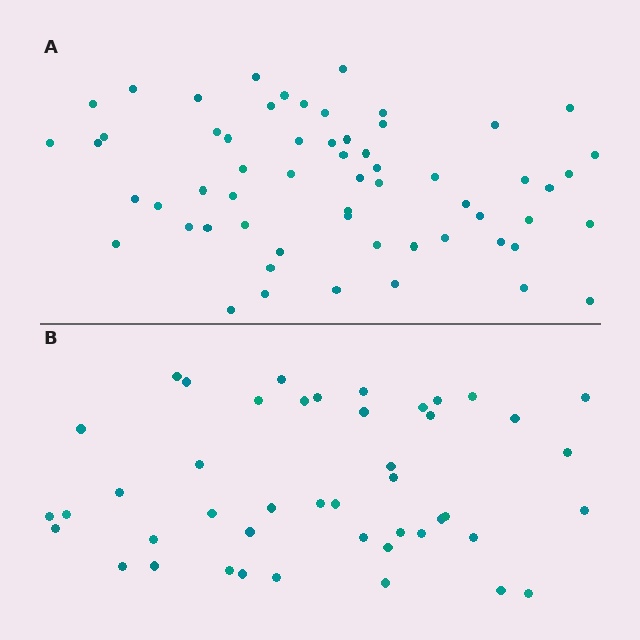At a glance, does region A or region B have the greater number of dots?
Region A (the top region) has more dots.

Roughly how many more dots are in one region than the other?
Region A has approximately 15 more dots than region B.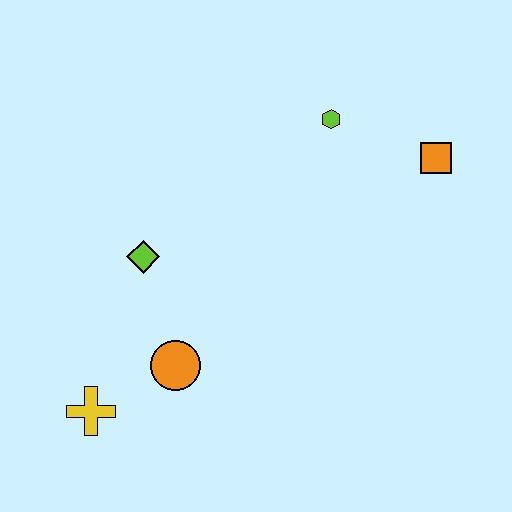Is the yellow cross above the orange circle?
No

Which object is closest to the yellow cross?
The orange circle is closest to the yellow cross.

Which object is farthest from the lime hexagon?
The yellow cross is farthest from the lime hexagon.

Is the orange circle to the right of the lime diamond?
Yes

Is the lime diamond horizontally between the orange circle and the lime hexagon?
No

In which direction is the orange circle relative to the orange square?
The orange circle is to the left of the orange square.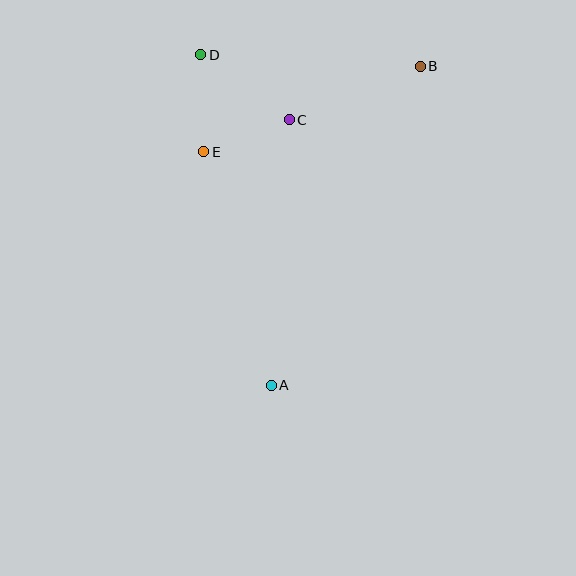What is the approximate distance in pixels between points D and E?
The distance between D and E is approximately 97 pixels.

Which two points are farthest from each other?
Points A and B are farthest from each other.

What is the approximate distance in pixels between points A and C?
The distance between A and C is approximately 266 pixels.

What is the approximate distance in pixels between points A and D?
The distance between A and D is approximately 338 pixels.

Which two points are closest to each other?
Points C and E are closest to each other.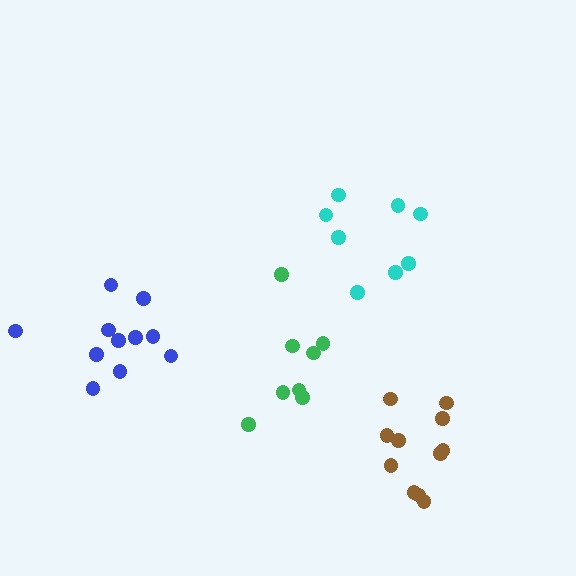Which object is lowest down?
The brown cluster is bottommost.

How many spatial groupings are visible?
There are 4 spatial groupings.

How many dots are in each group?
Group 1: 11 dots, Group 2: 8 dots, Group 3: 11 dots, Group 4: 8 dots (38 total).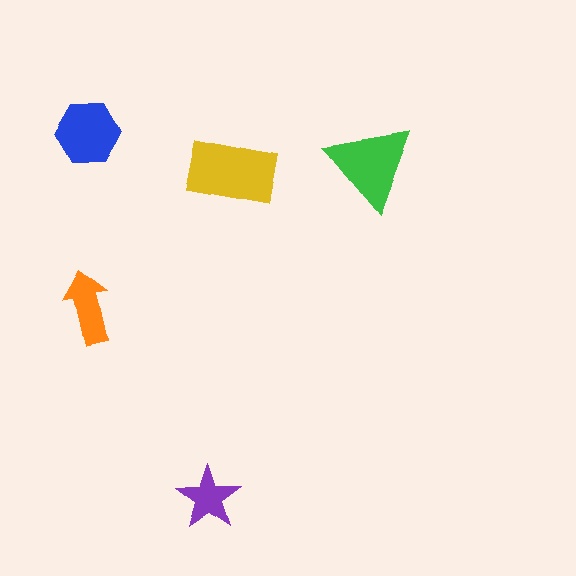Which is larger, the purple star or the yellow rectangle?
The yellow rectangle.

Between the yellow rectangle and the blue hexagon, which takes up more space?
The yellow rectangle.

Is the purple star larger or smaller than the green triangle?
Smaller.